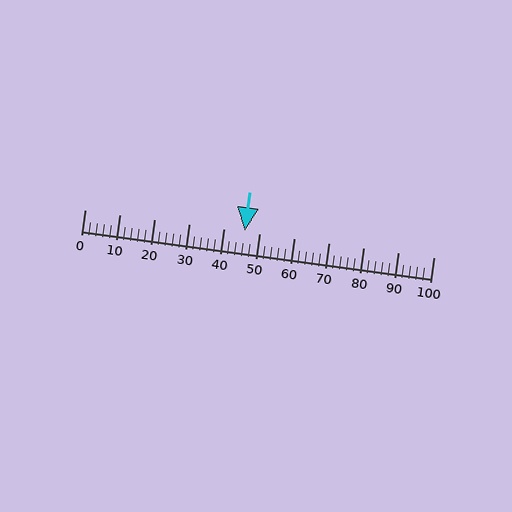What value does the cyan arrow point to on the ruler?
The cyan arrow points to approximately 46.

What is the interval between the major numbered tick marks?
The major tick marks are spaced 10 units apart.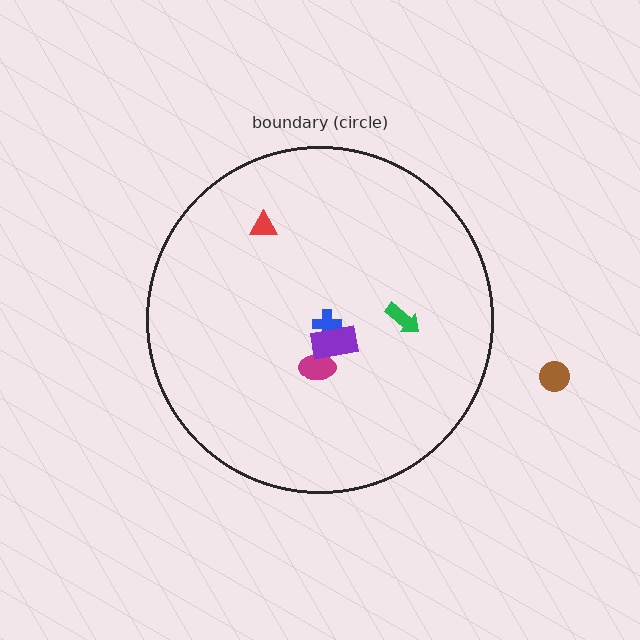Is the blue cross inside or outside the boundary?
Inside.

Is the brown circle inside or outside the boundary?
Outside.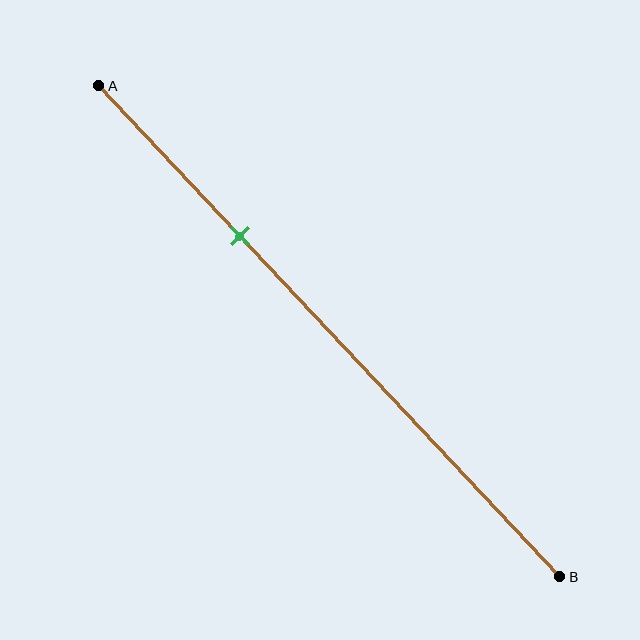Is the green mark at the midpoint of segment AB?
No, the mark is at about 30% from A, not at the 50% midpoint.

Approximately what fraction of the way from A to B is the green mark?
The green mark is approximately 30% of the way from A to B.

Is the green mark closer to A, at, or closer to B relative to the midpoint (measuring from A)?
The green mark is closer to point A than the midpoint of segment AB.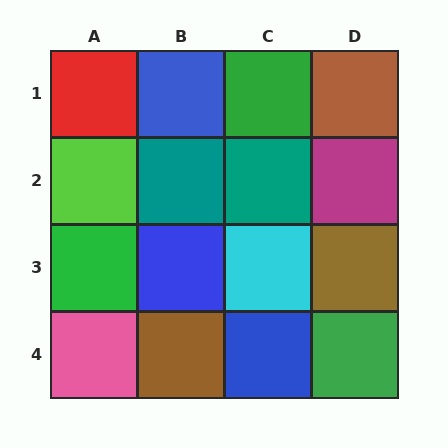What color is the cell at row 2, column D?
Magenta.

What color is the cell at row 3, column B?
Blue.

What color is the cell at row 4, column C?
Blue.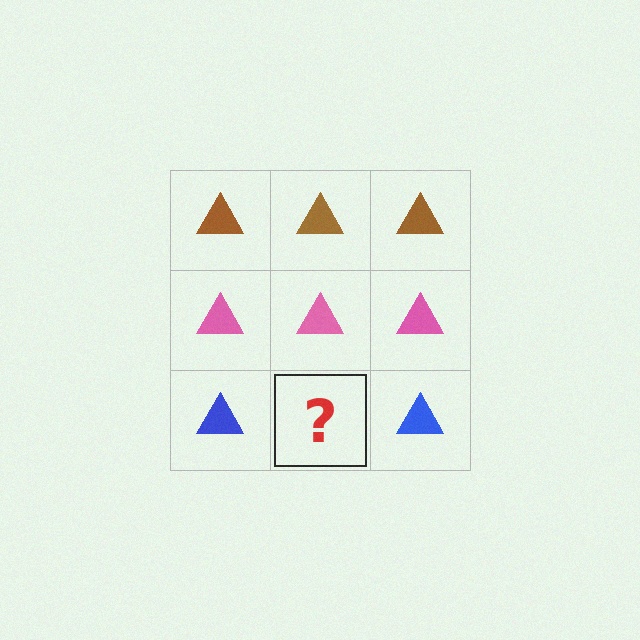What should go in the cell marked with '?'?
The missing cell should contain a blue triangle.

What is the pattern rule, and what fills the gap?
The rule is that each row has a consistent color. The gap should be filled with a blue triangle.